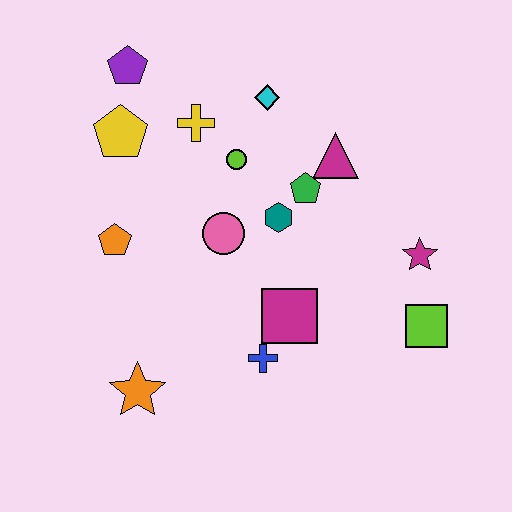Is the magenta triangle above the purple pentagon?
No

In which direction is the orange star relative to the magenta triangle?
The orange star is below the magenta triangle.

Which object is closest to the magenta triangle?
The green pentagon is closest to the magenta triangle.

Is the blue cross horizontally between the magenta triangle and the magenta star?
No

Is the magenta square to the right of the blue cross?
Yes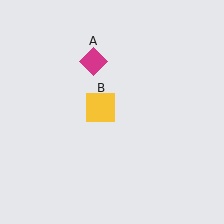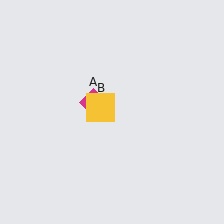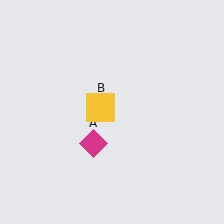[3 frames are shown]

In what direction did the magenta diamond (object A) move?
The magenta diamond (object A) moved down.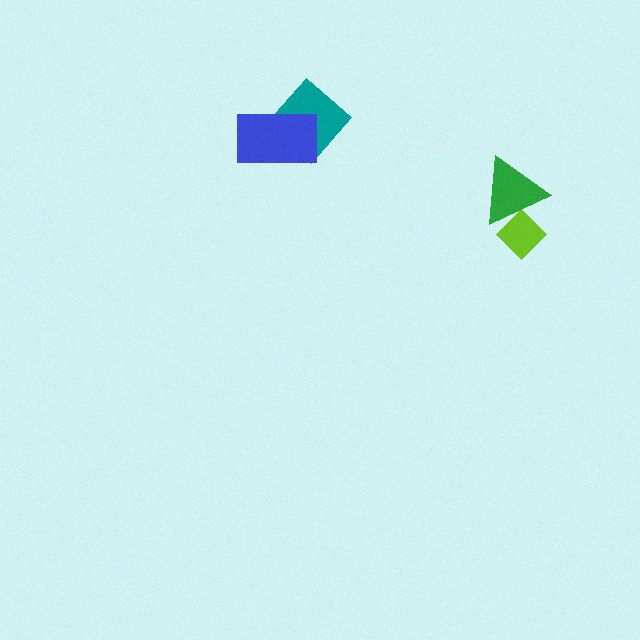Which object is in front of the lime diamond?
The green triangle is in front of the lime diamond.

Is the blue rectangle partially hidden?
No, no other shape covers it.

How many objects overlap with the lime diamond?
1 object overlaps with the lime diamond.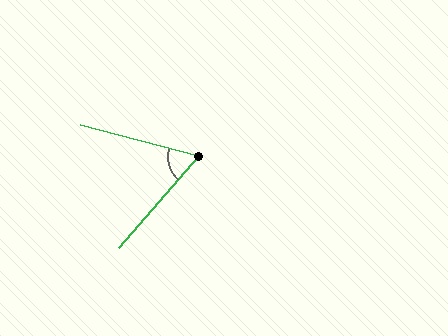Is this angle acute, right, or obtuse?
It is acute.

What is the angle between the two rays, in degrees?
Approximately 64 degrees.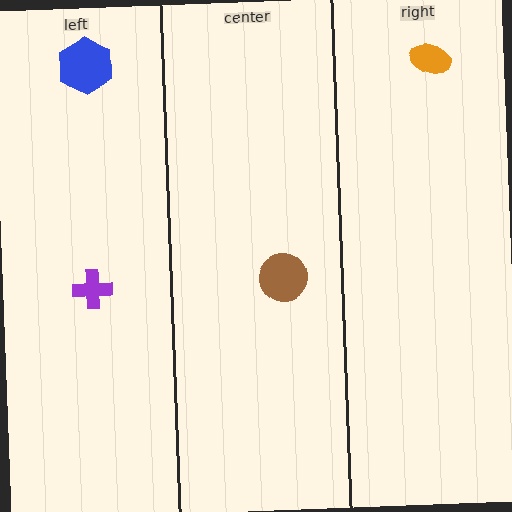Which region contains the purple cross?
The left region.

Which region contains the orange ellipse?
The right region.